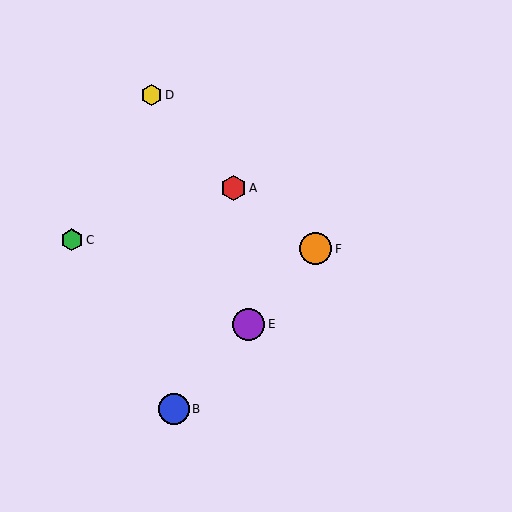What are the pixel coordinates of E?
Object E is at (249, 324).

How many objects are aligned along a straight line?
3 objects (B, E, F) are aligned along a straight line.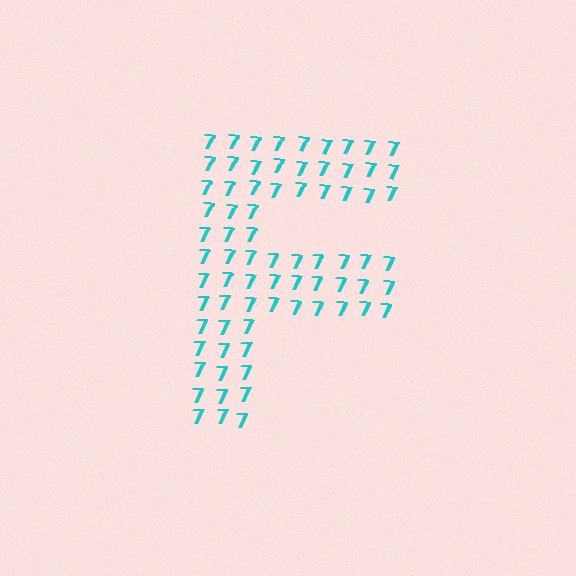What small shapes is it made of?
It is made of small digit 7's.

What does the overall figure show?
The overall figure shows the letter F.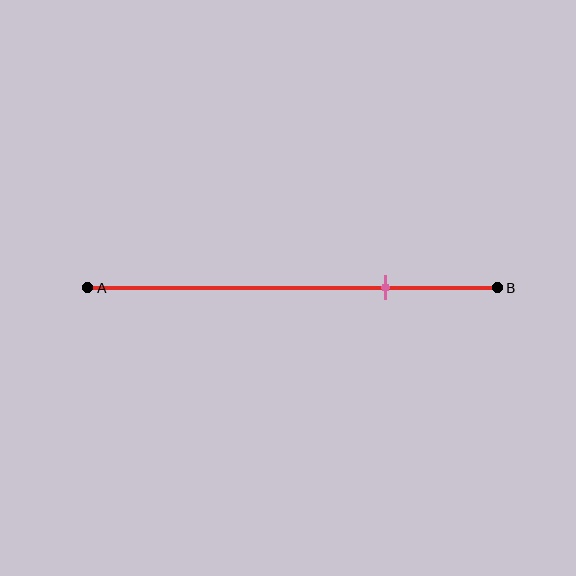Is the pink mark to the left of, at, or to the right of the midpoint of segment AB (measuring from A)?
The pink mark is to the right of the midpoint of segment AB.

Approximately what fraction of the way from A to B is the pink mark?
The pink mark is approximately 75% of the way from A to B.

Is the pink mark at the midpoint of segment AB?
No, the mark is at about 75% from A, not at the 50% midpoint.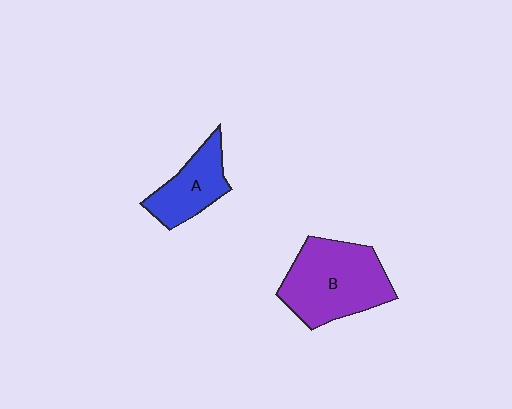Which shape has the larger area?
Shape B (purple).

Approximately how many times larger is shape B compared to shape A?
Approximately 1.7 times.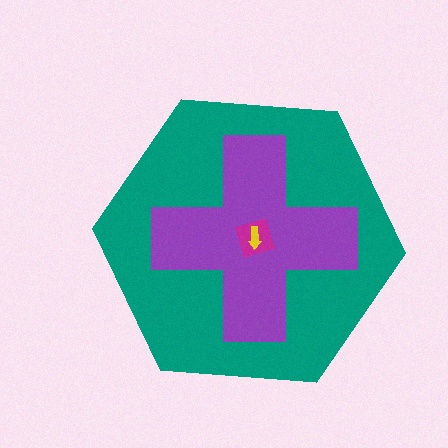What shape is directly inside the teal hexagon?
The purple cross.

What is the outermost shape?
The teal hexagon.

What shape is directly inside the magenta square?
The yellow arrow.